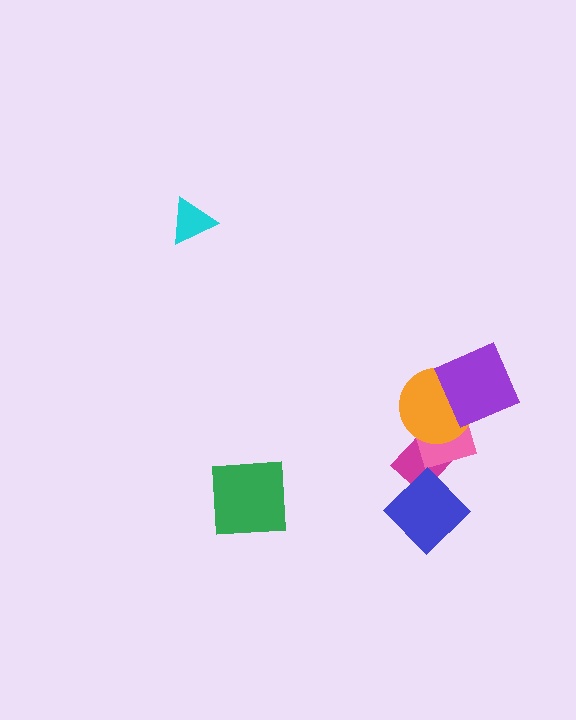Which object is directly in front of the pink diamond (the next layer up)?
The orange circle is directly in front of the pink diamond.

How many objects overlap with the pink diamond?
3 objects overlap with the pink diamond.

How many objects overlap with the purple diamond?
2 objects overlap with the purple diamond.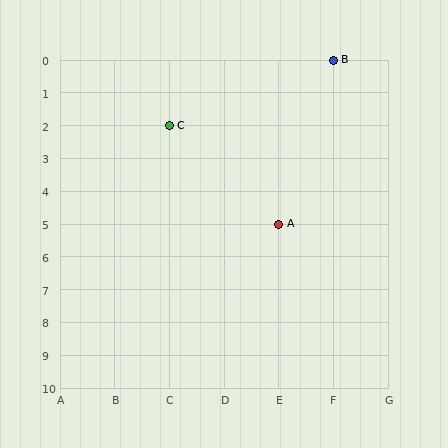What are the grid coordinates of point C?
Point C is at grid coordinates (C, 2).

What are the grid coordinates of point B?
Point B is at grid coordinates (F, 0).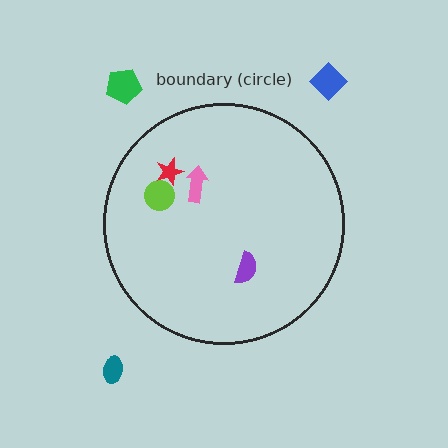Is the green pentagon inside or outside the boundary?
Outside.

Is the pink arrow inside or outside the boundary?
Inside.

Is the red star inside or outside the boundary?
Inside.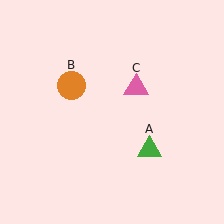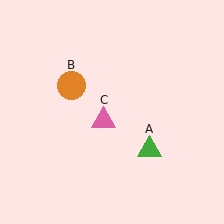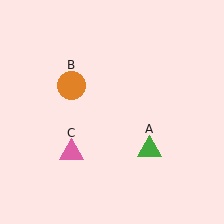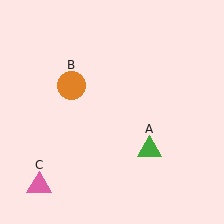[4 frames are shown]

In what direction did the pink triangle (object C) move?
The pink triangle (object C) moved down and to the left.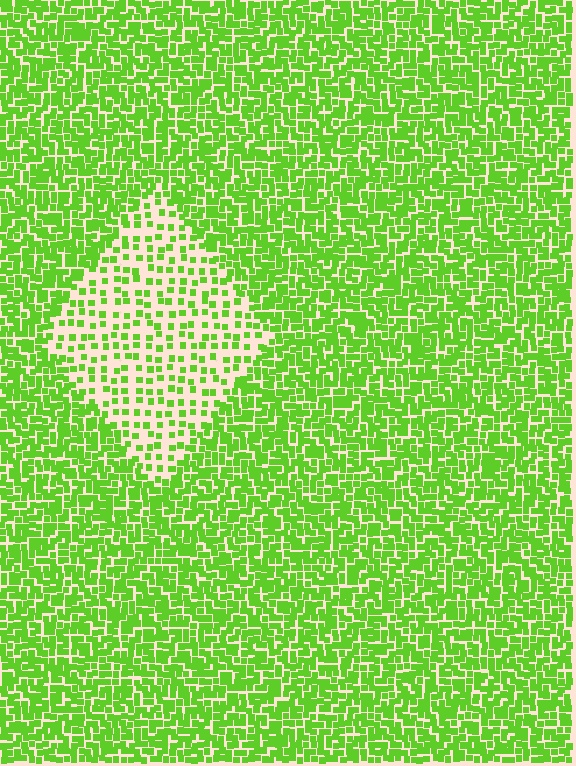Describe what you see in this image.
The image contains small lime elements arranged at two different densities. A diamond-shaped region is visible where the elements are less densely packed than the surrounding area.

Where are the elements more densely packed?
The elements are more densely packed outside the diamond boundary.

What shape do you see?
I see a diamond.